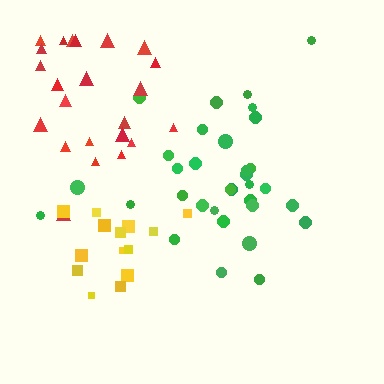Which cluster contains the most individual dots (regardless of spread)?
Green (33).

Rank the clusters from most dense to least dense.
yellow, green, red.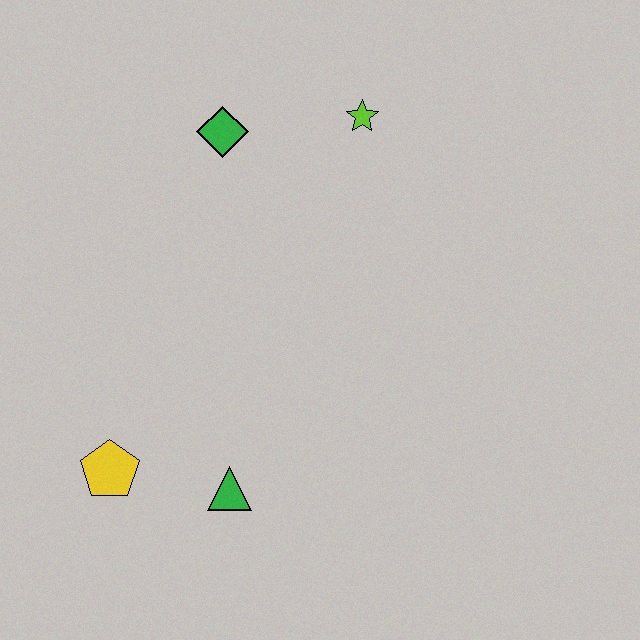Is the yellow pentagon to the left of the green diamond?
Yes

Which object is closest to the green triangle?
The yellow pentagon is closest to the green triangle.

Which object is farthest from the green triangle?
The lime star is farthest from the green triangle.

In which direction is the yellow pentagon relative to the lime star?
The yellow pentagon is below the lime star.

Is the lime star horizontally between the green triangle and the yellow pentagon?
No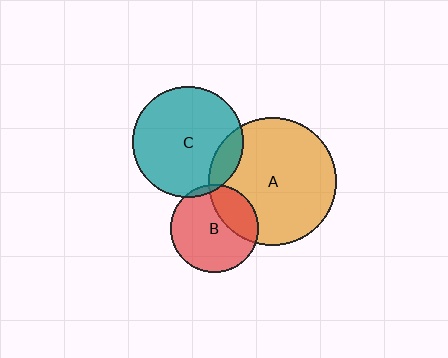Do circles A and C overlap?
Yes.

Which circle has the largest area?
Circle A (orange).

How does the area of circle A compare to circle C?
Approximately 1.3 times.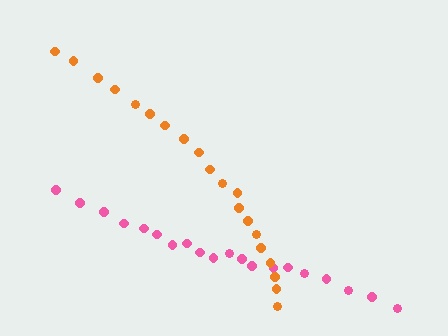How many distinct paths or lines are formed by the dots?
There are 2 distinct paths.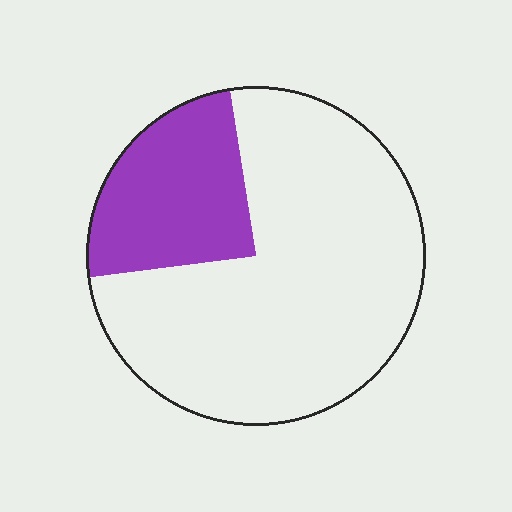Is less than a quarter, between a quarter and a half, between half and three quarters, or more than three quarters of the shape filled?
Less than a quarter.